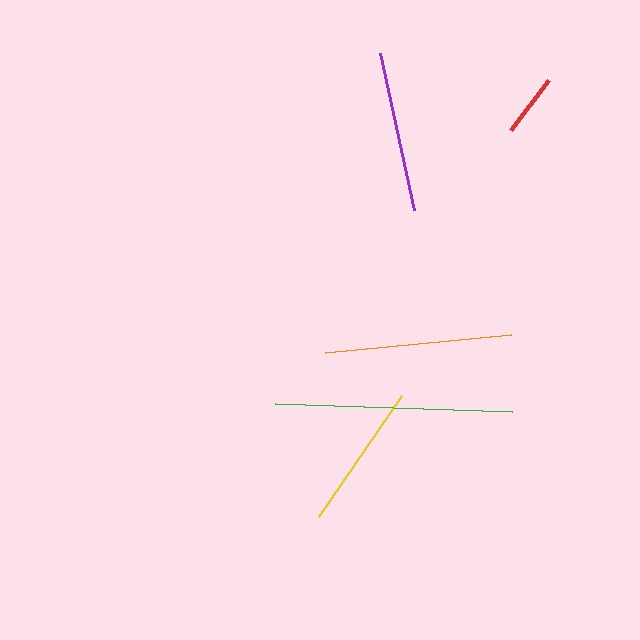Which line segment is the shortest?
The red line is the shortest at approximately 62 pixels.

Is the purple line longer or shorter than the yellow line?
The purple line is longer than the yellow line.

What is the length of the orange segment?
The orange segment is approximately 186 pixels long.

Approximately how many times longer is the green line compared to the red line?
The green line is approximately 3.8 times the length of the red line.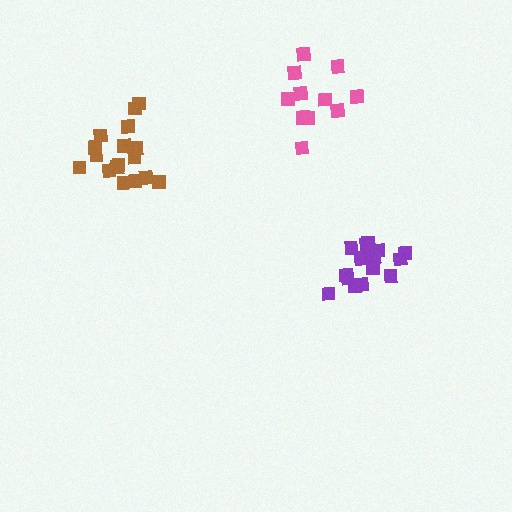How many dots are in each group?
Group 1: 16 dots, Group 2: 11 dots, Group 3: 17 dots (44 total).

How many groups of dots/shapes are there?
There are 3 groups.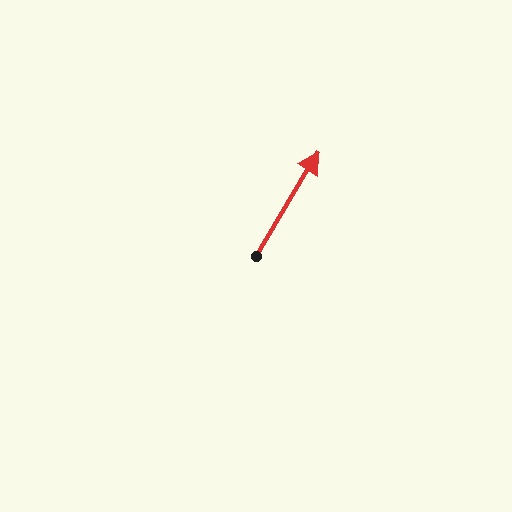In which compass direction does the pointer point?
Northeast.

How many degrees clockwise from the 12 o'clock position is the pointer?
Approximately 31 degrees.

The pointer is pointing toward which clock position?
Roughly 1 o'clock.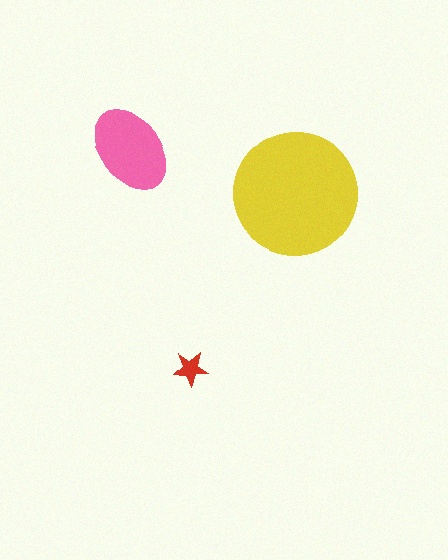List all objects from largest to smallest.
The yellow circle, the pink ellipse, the red star.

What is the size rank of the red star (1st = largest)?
3rd.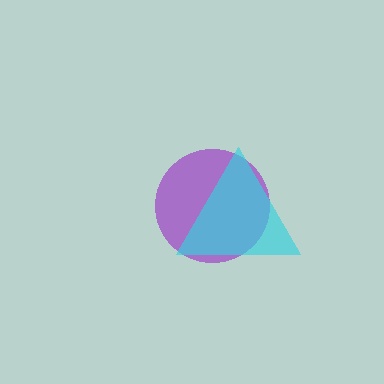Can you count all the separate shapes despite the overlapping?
Yes, there are 2 separate shapes.